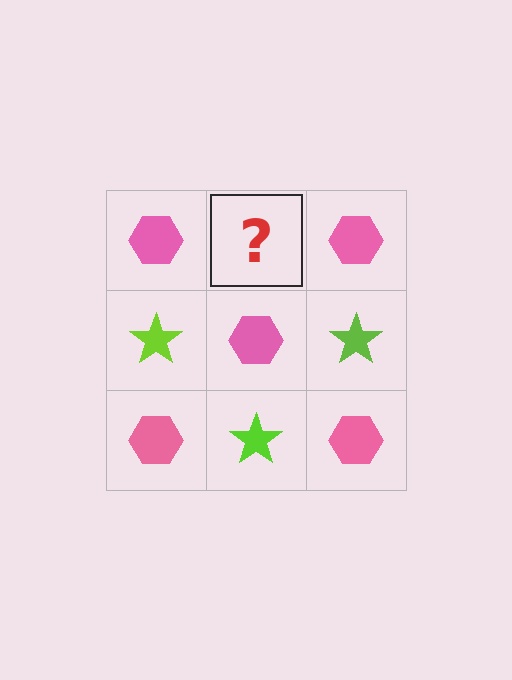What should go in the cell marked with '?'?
The missing cell should contain a lime star.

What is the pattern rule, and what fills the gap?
The rule is that it alternates pink hexagon and lime star in a checkerboard pattern. The gap should be filled with a lime star.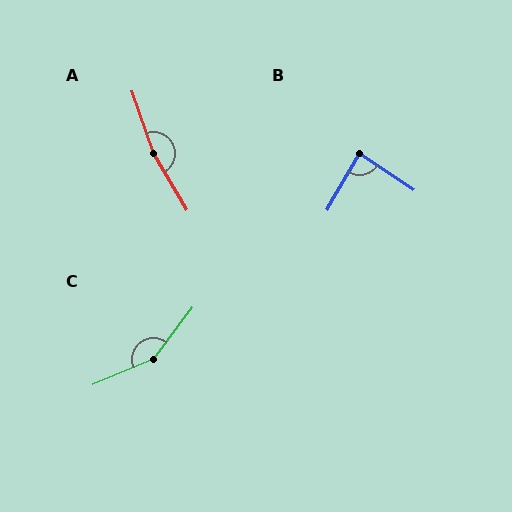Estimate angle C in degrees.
Approximately 150 degrees.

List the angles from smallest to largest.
B (86°), C (150°), A (168°).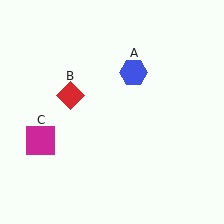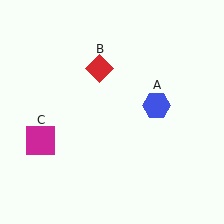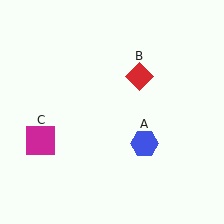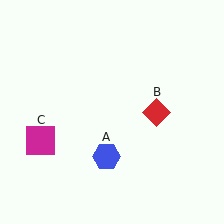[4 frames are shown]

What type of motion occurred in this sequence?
The blue hexagon (object A), red diamond (object B) rotated clockwise around the center of the scene.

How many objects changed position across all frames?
2 objects changed position: blue hexagon (object A), red diamond (object B).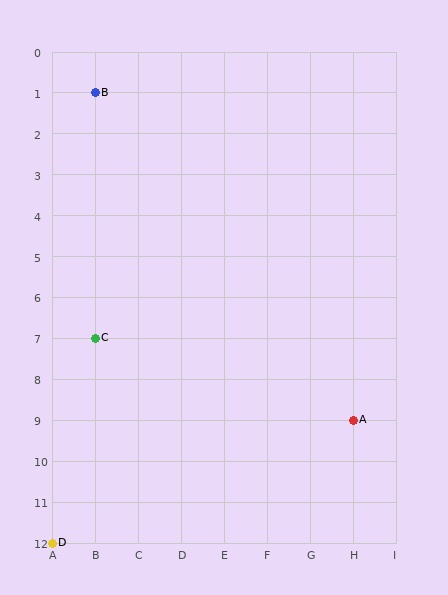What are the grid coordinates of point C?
Point C is at grid coordinates (B, 7).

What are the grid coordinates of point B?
Point B is at grid coordinates (B, 1).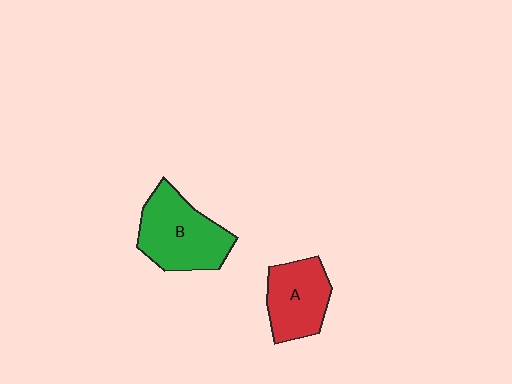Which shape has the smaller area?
Shape A (red).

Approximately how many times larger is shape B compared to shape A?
Approximately 1.3 times.